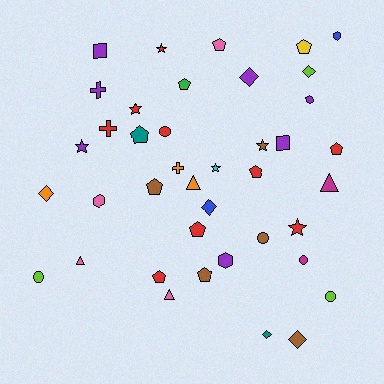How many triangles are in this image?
There are 4 triangles.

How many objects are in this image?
There are 40 objects.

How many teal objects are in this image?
There are 2 teal objects.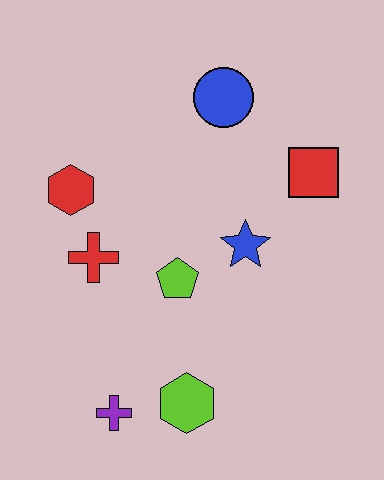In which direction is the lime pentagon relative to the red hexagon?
The lime pentagon is to the right of the red hexagon.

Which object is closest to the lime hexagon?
The purple cross is closest to the lime hexagon.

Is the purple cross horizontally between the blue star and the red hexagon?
Yes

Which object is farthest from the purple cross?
The blue circle is farthest from the purple cross.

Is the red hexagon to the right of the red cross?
No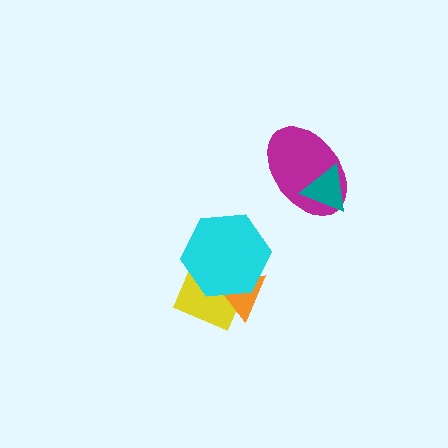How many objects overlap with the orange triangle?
2 objects overlap with the orange triangle.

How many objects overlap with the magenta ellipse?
1 object overlaps with the magenta ellipse.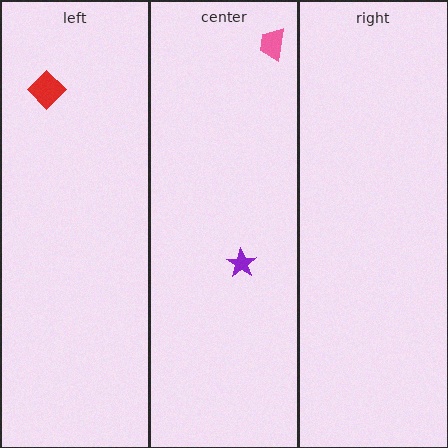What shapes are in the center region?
The pink trapezoid, the purple star.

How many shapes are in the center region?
2.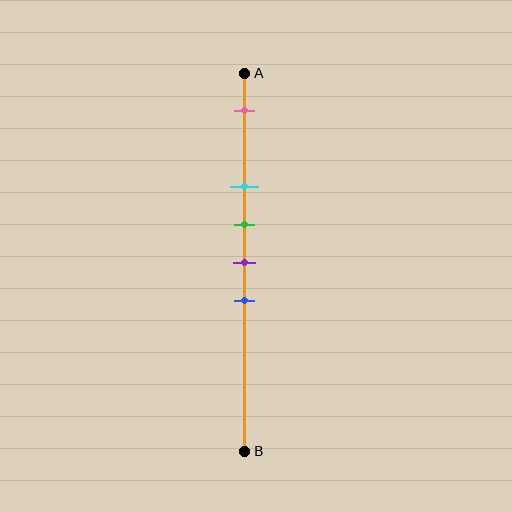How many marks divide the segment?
There are 5 marks dividing the segment.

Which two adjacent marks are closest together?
The green and purple marks are the closest adjacent pair.